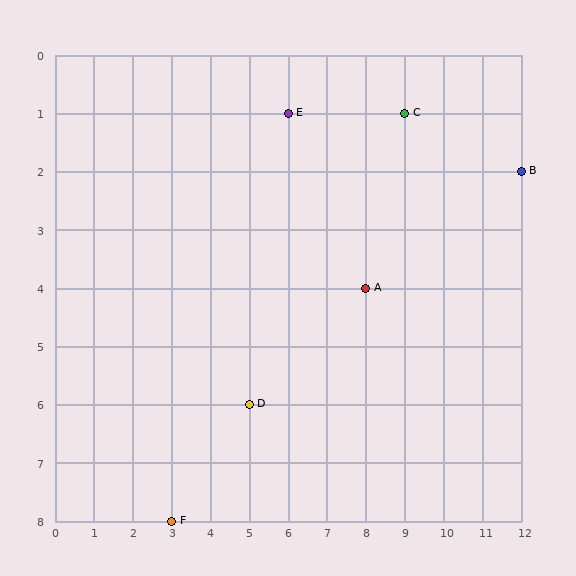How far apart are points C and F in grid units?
Points C and F are 6 columns and 7 rows apart (about 9.2 grid units diagonally).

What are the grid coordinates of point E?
Point E is at grid coordinates (6, 1).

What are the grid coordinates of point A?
Point A is at grid coordinates (8, 4).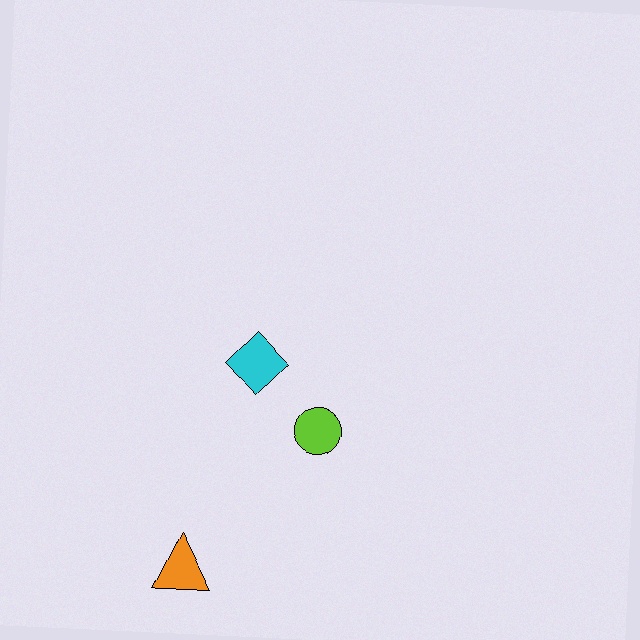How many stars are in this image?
There are no stars.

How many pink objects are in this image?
There are no pink objects.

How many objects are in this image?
There are 3 objects.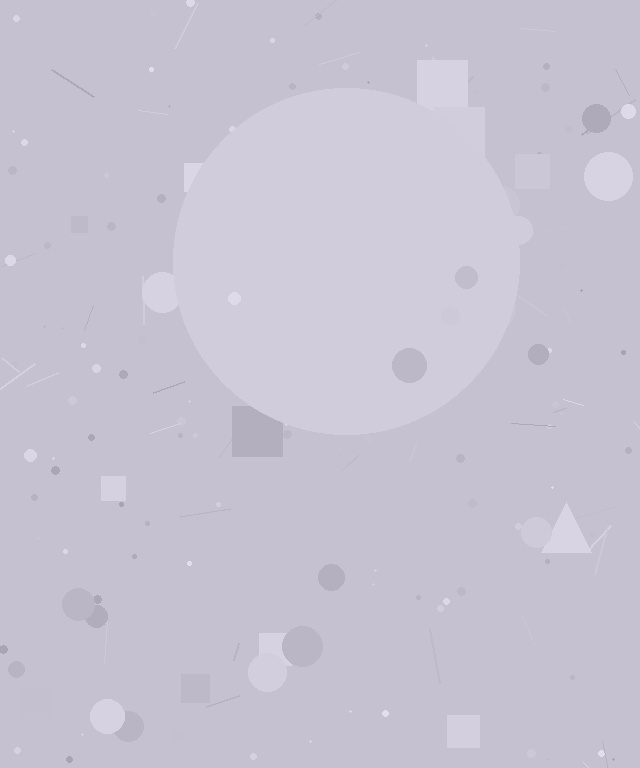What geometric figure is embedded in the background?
A circle is embedded in the background.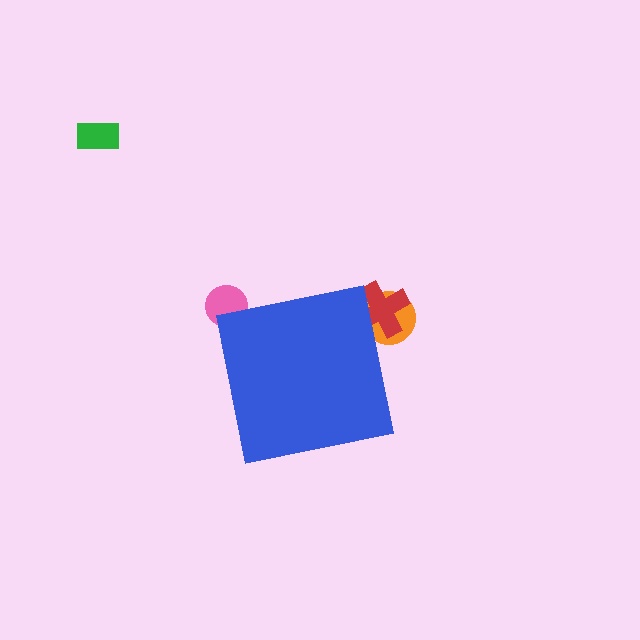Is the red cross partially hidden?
Yes, the red cross is partially hidden behind the blue square.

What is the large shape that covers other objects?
A blue square.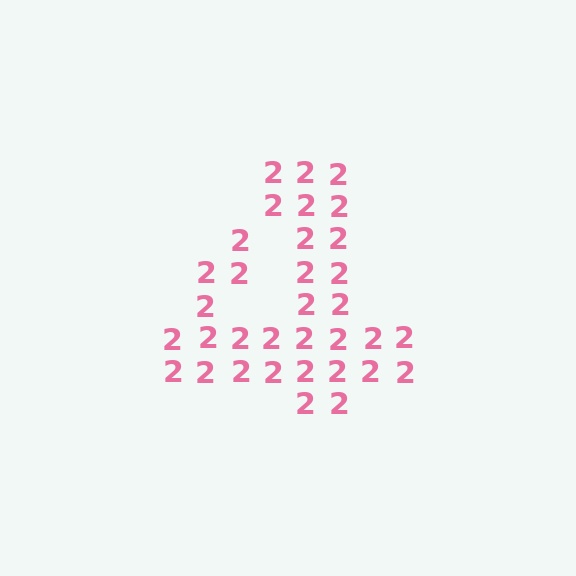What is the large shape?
The large shape is the digit 4.